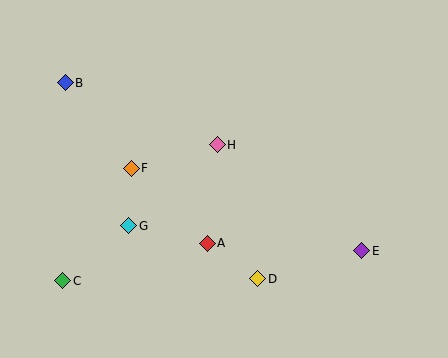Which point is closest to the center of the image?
Point H at (217, 145) is closest to the center.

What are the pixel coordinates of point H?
Point H is at (217, 145).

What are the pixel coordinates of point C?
Point C is at (63, 281).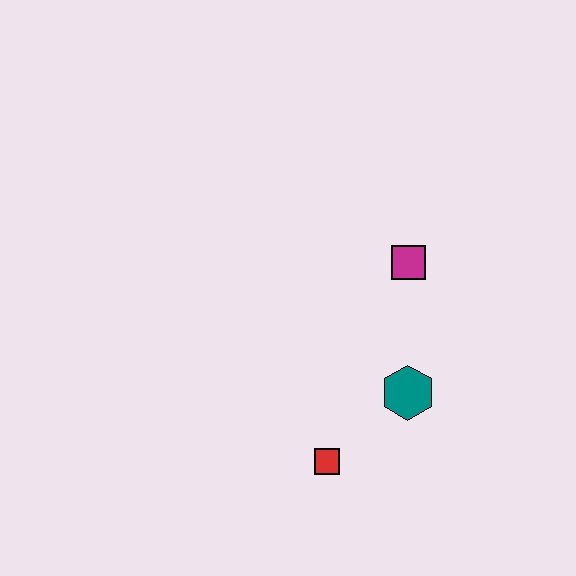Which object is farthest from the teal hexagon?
The magenta square is farthest from the teal hexagon.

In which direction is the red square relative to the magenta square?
The red square is below the magenta square.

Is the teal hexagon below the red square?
No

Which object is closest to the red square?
The teal hexagon is closest to the red square.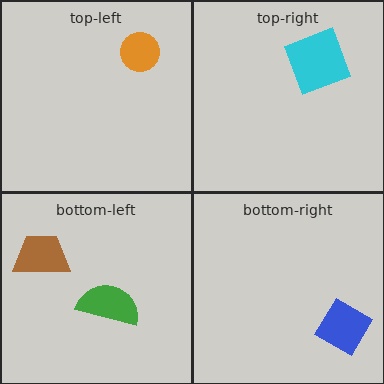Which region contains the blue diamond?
The bottom-right region.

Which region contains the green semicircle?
The bottom-left region.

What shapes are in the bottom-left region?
The green semicircle, the brown trapezoid.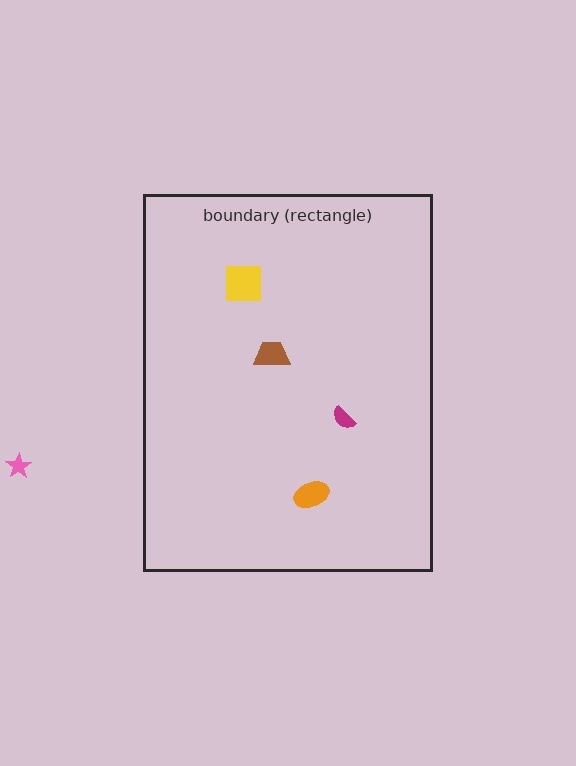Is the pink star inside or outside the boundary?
Outside.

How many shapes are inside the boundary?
4 inside, 1 outside.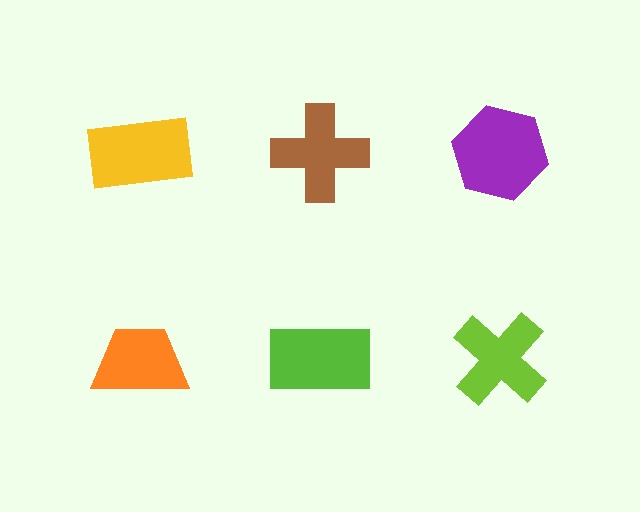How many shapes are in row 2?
3 shapes.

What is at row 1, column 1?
A yellow rectangle.